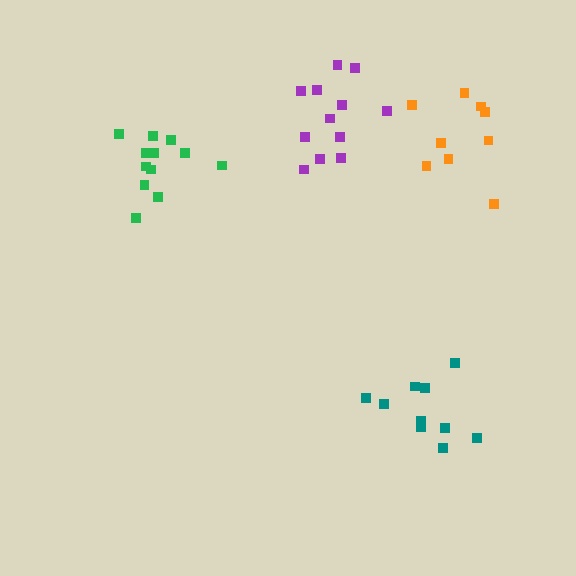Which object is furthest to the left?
The green cluster is leftmost.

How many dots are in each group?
Group 1: 12 dots, Group 2: 10 dots, Group 3: 12 dots, Group 4: 9 dots (43 total).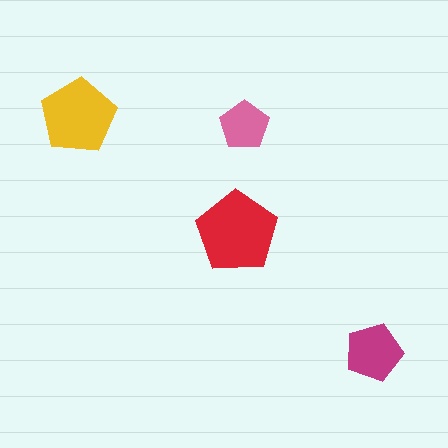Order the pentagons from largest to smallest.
the red one, the yellow one, the magenta one, the pink one.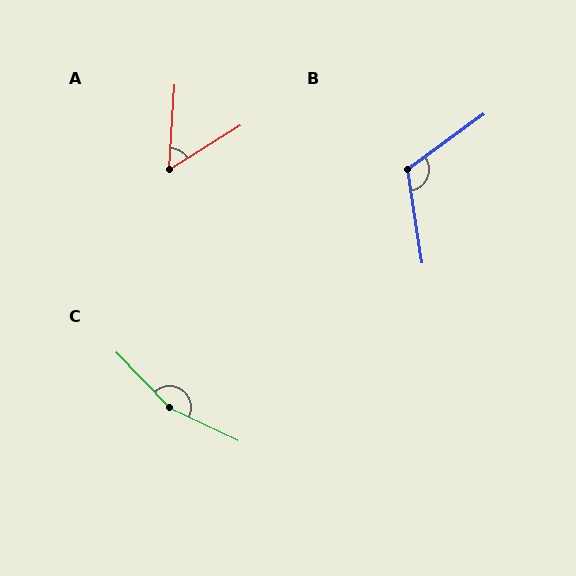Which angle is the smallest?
A, at approximately 55 degrees.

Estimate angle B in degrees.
Approximately 117 degrees.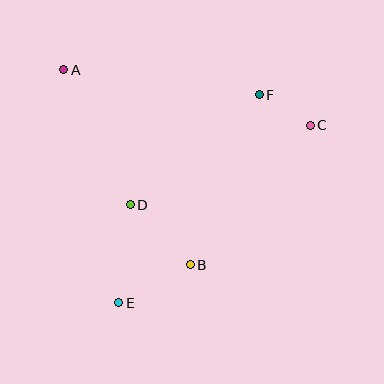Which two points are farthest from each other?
Points C and E are farthest from each other.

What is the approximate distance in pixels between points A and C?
The distance between A and C is approximately 252 pixels.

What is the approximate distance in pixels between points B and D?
The distance between B and D is approximately 85 pixels.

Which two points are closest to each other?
Points C and F are closest to each other.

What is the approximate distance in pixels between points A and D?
The distance between A and D is approximately 150 pixels.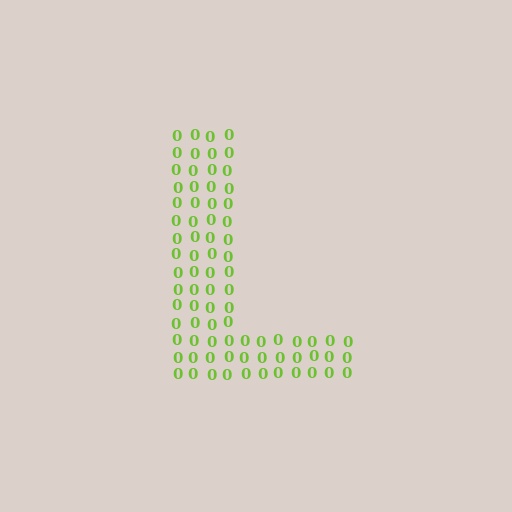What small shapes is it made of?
It is made of small digit 0's.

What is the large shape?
The large shape is the letter L.